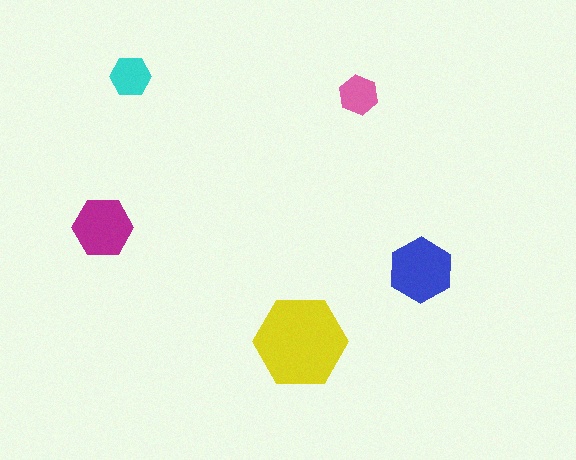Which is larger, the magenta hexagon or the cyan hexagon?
The magenta one.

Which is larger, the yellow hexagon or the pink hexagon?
The yellow one.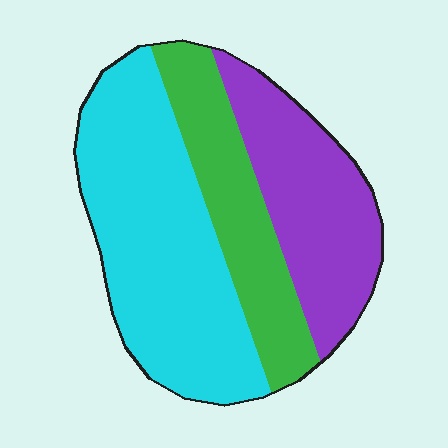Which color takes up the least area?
Green, at roughly 25%.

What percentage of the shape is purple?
Purple takes up about one quarter (1/4) of the shape.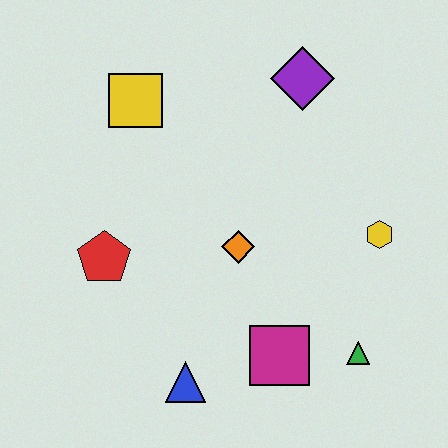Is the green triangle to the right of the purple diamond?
Yes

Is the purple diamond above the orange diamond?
Yes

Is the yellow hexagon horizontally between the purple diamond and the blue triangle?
No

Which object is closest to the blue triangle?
The magenta square is closest to the blue triangle.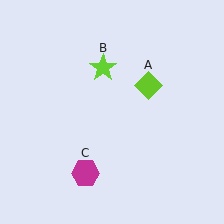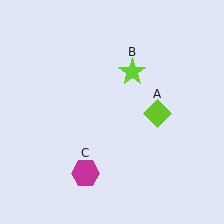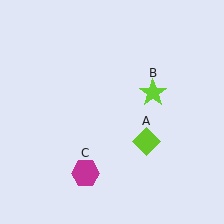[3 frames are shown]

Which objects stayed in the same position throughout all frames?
Magenta hexagon (object C) remained stationary.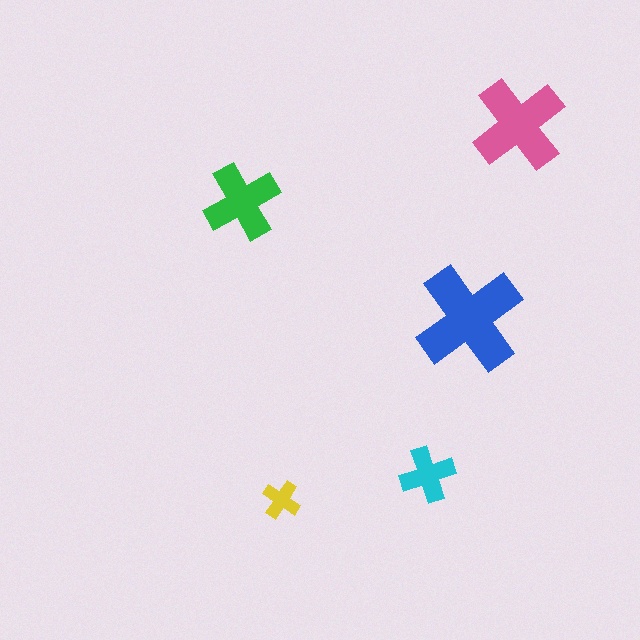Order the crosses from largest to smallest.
the blue one, the pink one, the green one, the cyan one, the yellow one.